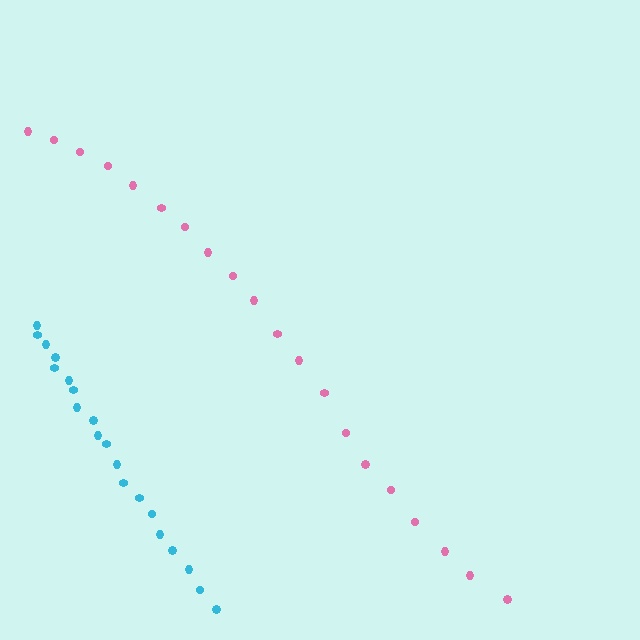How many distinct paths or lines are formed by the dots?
There are 2 distinct paths.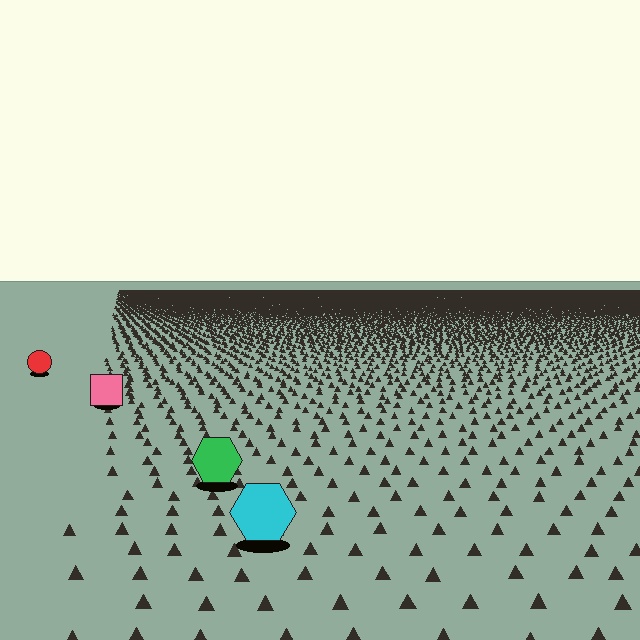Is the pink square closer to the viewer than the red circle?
Yes. The pink square is closer — you can tell from the texture gradient: the ground texture is coarser near it.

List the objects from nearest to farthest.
From nearest to farthest: the cyan hexagon, the green hexagon, the pink square, the red circle.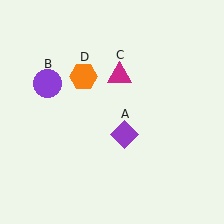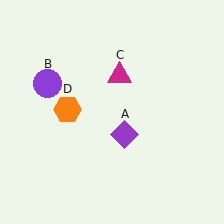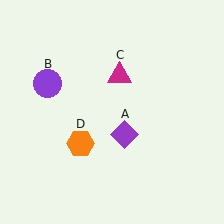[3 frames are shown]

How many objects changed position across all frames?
1 object changed position: orange hexagon (object D).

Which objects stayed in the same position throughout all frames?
Purple diamond (object A) and purple circle (object B) and magenta triangle (object C) remained stationary.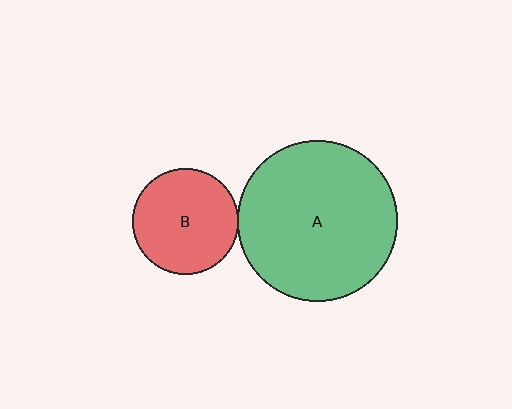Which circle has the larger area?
Circle A (green).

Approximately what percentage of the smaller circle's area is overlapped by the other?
Approximately 5%.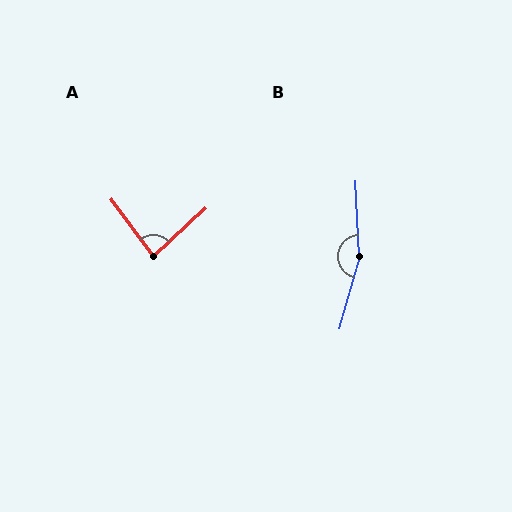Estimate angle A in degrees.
Approximately 83 degrees.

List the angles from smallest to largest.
A (83°), B (162°).